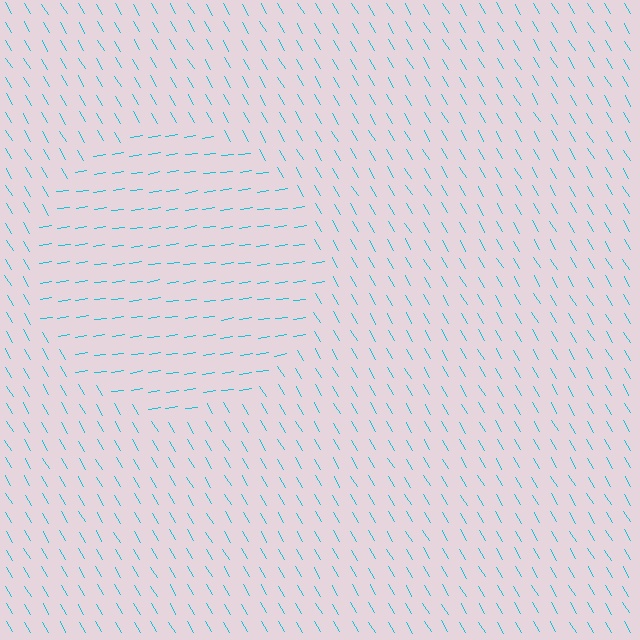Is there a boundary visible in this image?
Yes, there is a texture boundary formed by a change in line orientation.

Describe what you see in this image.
The image is filled with small cyan line segments. A circle region in the image has lines oriented differently from the surrounding lines, creating a visible texture boundary.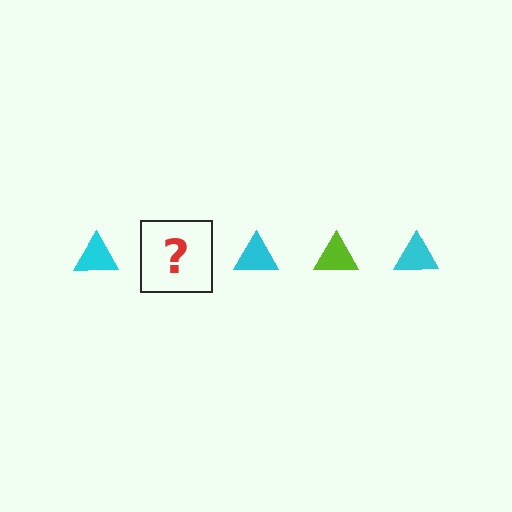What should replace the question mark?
The question mark should be replaced with a lime triangle.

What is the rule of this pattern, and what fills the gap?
The rule is that the pattern cycles through cyan, lime triangles. The gap should be filled with a lime triangle.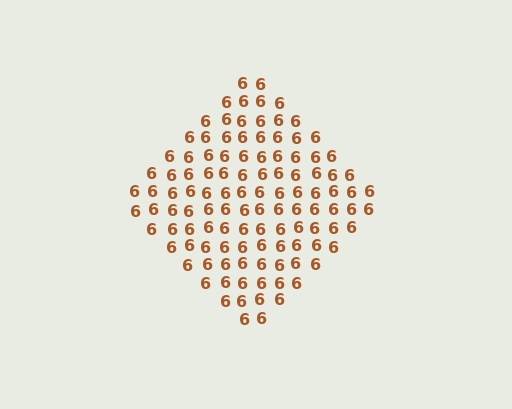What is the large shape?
The large shape is a diamond.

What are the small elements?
The small elements are digit 6's.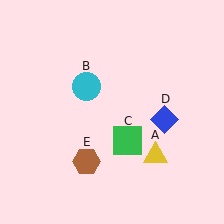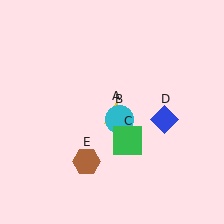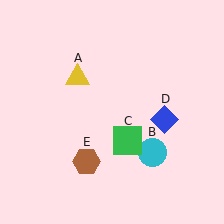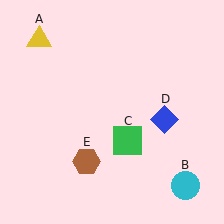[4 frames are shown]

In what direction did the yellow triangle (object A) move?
The yellow triangle (object A) moved up and to the left.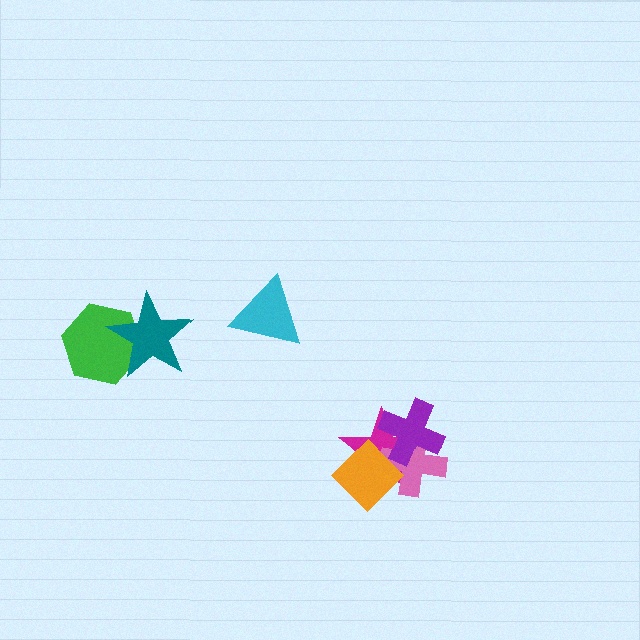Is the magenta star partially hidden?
Yes, it is partially covered by another shape.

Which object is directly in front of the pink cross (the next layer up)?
The purple cross is directly in front of the pink cross.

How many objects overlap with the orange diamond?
3 objects overlap with the orange diamond.